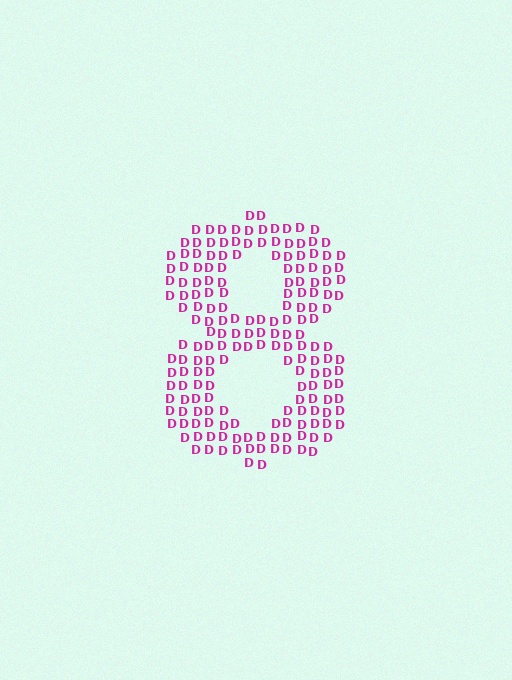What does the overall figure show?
The overall figure shows the digit 8.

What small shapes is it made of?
It is made of small letter D's.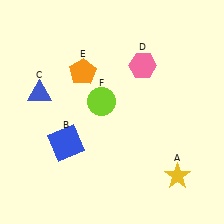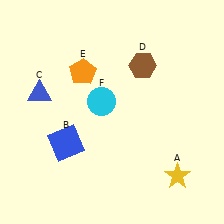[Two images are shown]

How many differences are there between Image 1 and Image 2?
There are 2 differences between the two images.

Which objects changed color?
D changed from pink to brown. F changed from lime to cyan.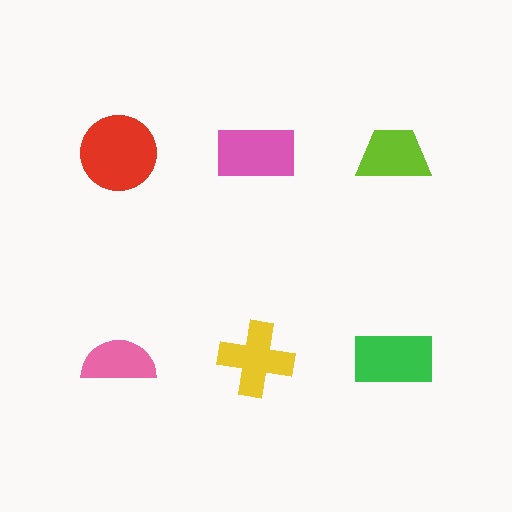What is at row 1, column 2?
A pink rectangle.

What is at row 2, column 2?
A yellow cross.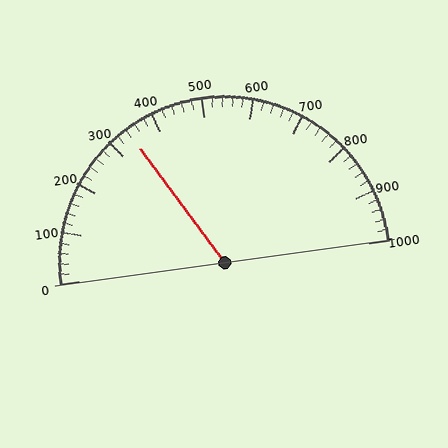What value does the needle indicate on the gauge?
The needle indicates approximately 340.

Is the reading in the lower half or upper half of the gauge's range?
The reading is in the lower half of the range (0 to 1000).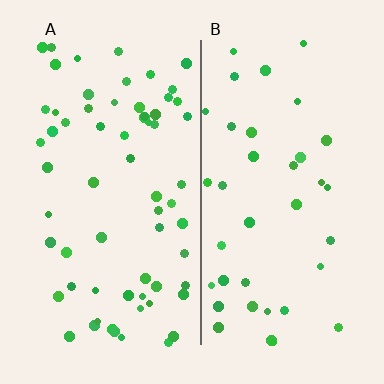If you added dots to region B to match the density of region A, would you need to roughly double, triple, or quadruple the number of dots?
Approximately double.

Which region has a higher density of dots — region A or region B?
A (the left).